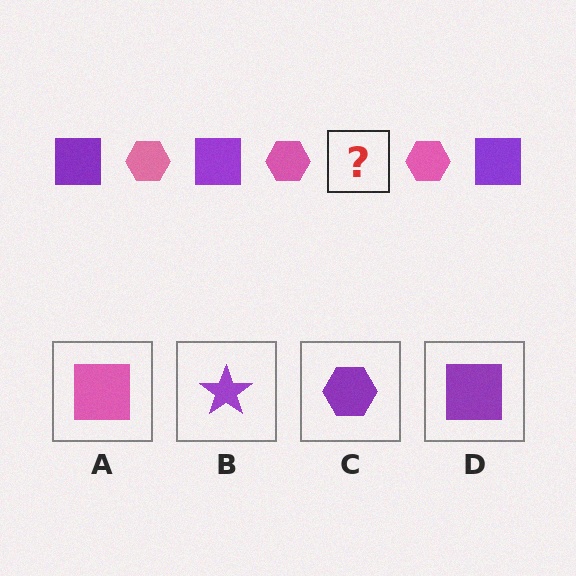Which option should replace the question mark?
Option D.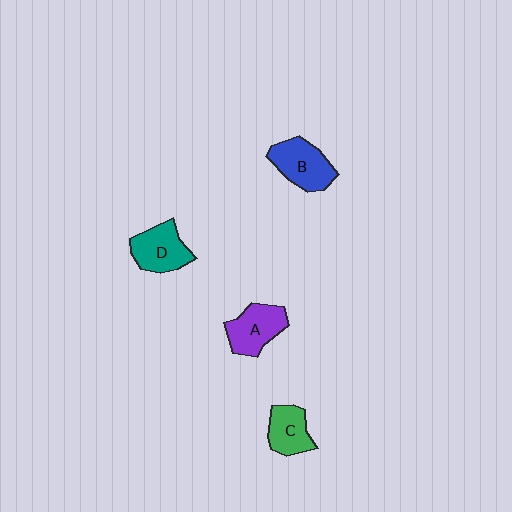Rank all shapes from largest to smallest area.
From largest to smallest: B (blue), A (purple), D (teal), C (green).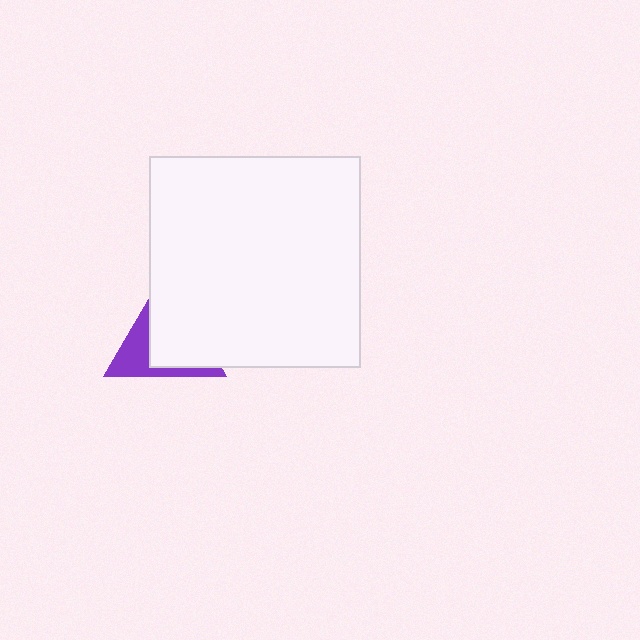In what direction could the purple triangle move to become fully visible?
The purple triangle could move left. That would shift it out from behind the white square entirely.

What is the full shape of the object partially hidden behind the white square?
The partially hidden object is a purple triangle.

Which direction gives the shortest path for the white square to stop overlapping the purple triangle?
Moving right gives the shortest separation.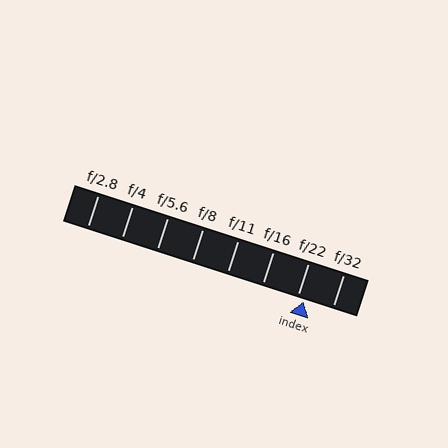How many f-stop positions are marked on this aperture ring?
There are 8 f-stop positions marked.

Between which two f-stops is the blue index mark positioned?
The index mark is between f/22 and f/32.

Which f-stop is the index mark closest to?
The index mark is closest to f/22.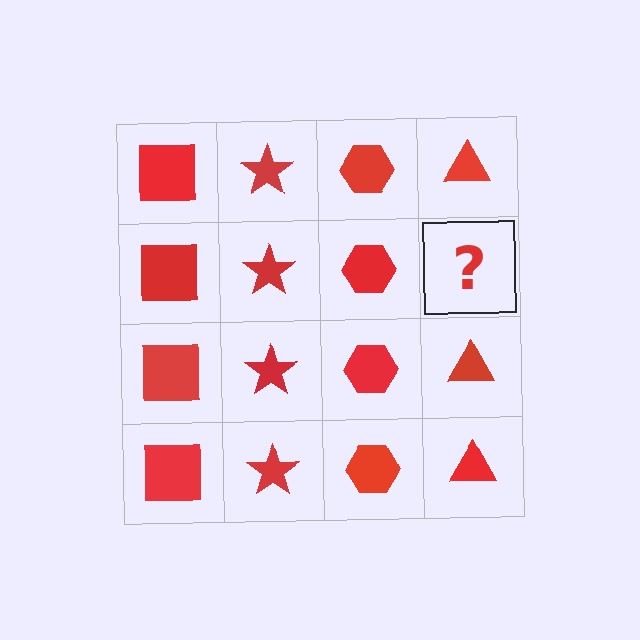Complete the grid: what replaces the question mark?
The question mark should be replaced with a red triangle.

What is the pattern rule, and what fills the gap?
The rule is that each column has a consistent shape. The gap should be filled with a red triangle.